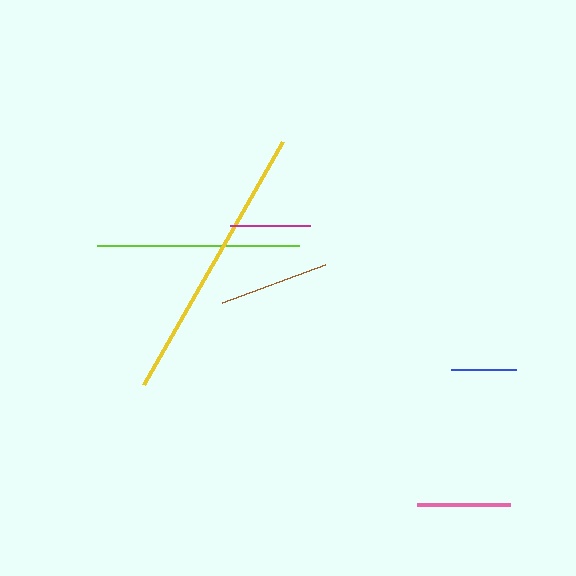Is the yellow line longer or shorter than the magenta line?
The yellow line is longer than the magenta line.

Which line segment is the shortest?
The blue line is the shortest at approximately 66 pixels.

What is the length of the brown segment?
The brown segment is approximately 110 pixels long.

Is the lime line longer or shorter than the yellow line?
The yellow line is longer than the lime line.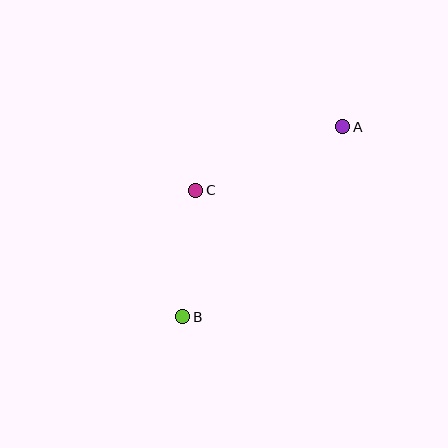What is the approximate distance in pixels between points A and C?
The distance between A and C is approximately 160 pixels.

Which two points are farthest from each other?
Points A and B are farthest from each other.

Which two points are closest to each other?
Points B and C are closest to each other.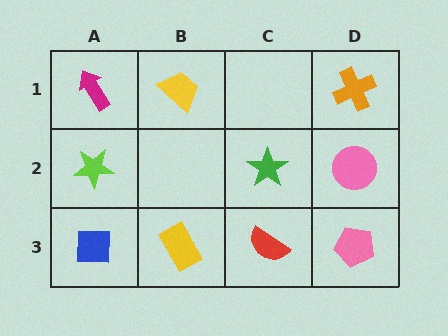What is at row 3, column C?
A red semicircle.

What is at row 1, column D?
An orange cross.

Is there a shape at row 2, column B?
No, that cell is empty.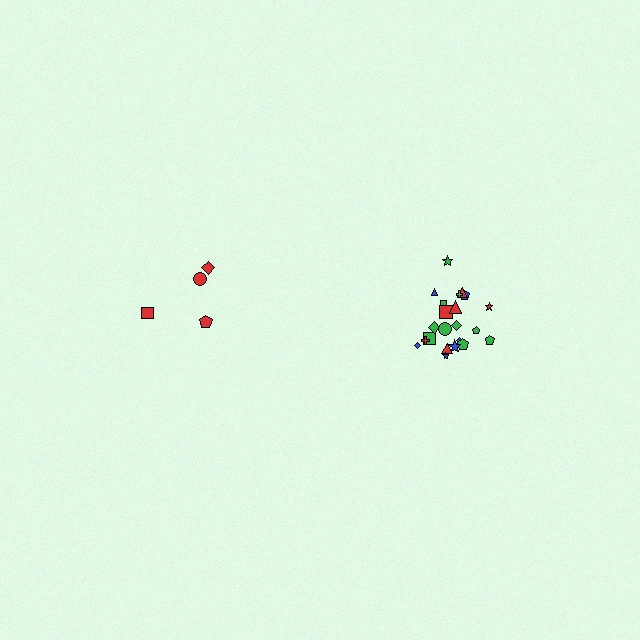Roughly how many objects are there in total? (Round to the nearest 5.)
Roughly 25 objects in total.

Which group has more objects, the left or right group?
The right group.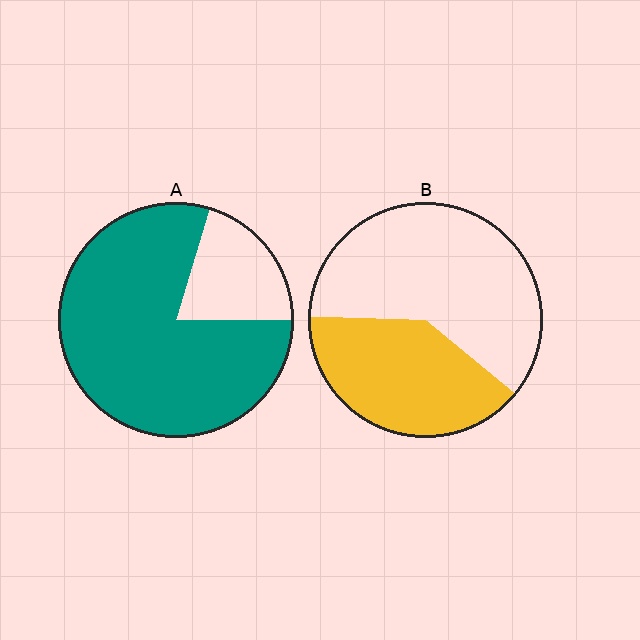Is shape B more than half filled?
No.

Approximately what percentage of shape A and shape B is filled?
A is approximately 80% and B is approximately 40%.